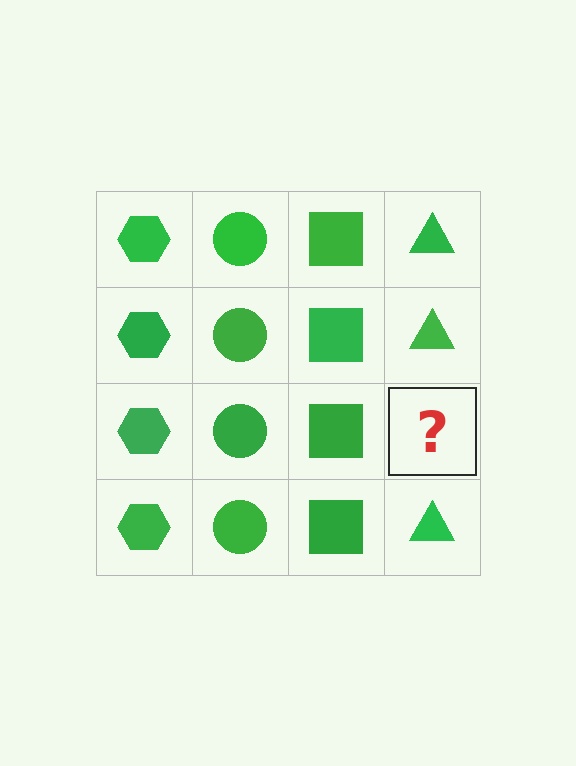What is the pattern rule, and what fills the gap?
The rule is that each column has a consistent shape. The gap should be filled with a green triangle.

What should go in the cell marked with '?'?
The missing cell should contain a green triangle.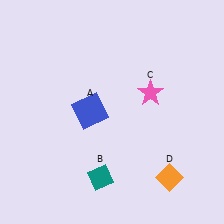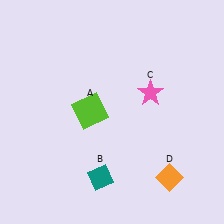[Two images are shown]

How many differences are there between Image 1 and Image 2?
There is 1 difference between the two images.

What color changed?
The square (A) changed from blue in Image 1 to lime in Image 2.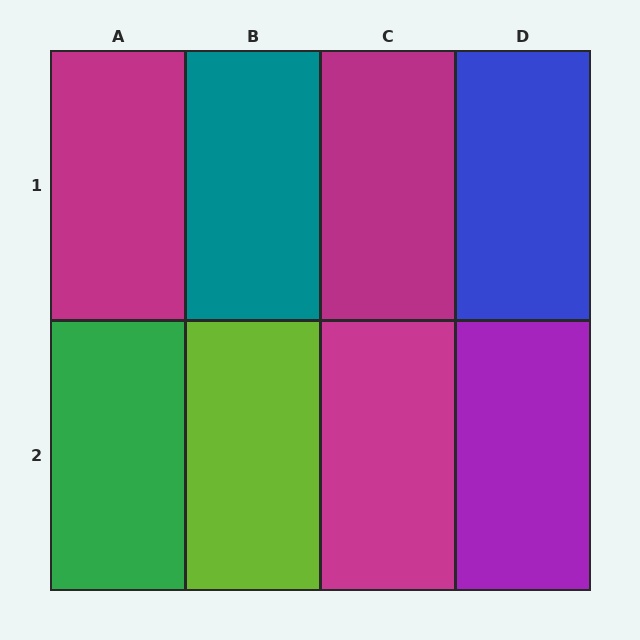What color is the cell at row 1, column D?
Blue.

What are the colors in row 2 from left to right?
Green, lime, magenta, purple.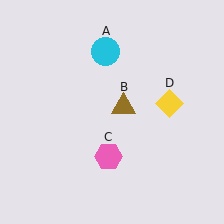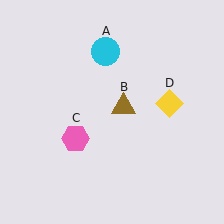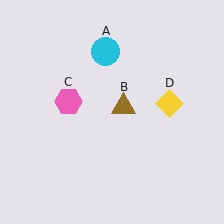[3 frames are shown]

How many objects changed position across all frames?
1 object changed position: pink hexagon (object C).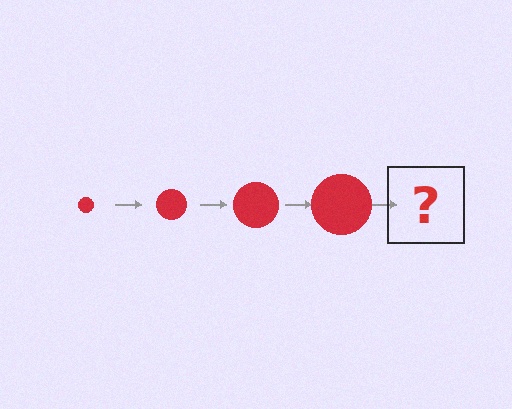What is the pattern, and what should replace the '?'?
The pattern is that the circle gets progressively larger each step. The '?' should be a red circle, larger than the previous one.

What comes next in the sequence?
The next element should be a red circle, larger than the previous one.